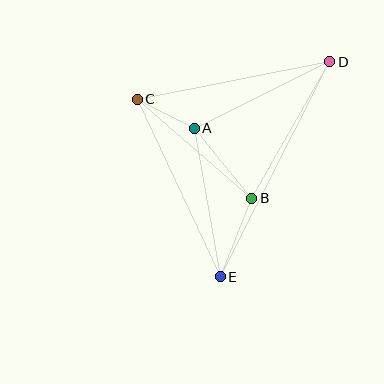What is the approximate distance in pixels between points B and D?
The distance between B and D is approximately 157 pixels.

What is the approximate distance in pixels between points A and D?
The distance between A and D is approximately 151 pixels.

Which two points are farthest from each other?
Points D and E are farthest from each other.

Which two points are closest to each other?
Points A and C are closest to each other.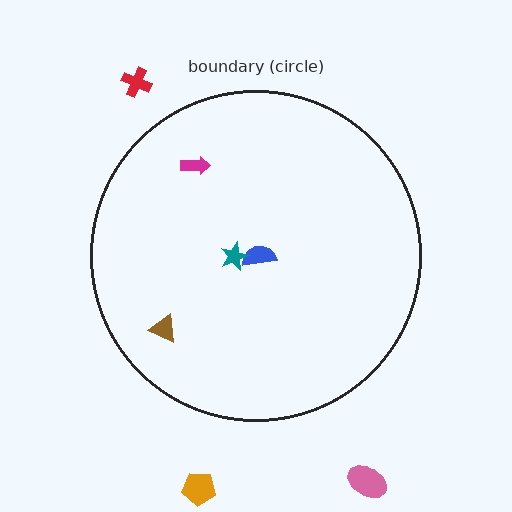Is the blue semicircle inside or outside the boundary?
Inside.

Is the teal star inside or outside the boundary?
Inside.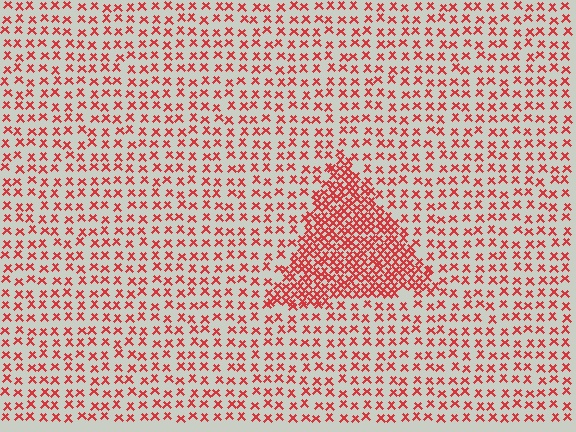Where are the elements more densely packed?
The elements are more densely packed inside the triangle boundary.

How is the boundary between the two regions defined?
The boundary is defined by a change in element density (approximately 2.5x ratio). All elements are the same color, size, and shape.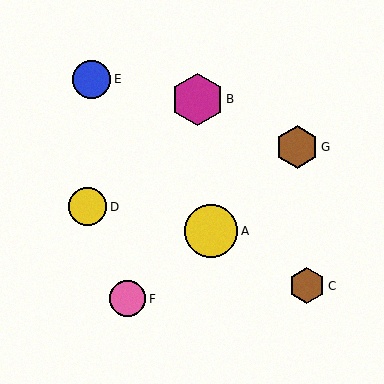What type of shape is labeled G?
Shape G is a brown hexagon.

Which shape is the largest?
The yellow circle (labeled A) is the largest.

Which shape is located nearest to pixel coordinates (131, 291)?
The pink circle (labeled F) at (128, 299) is nearest to that location.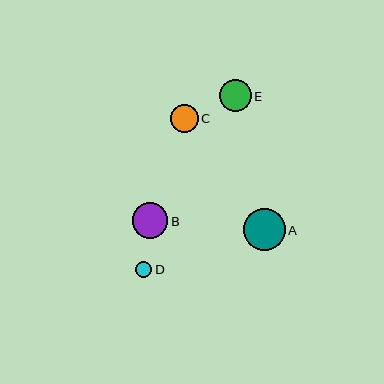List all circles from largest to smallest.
From largest to smallest: A, B, E, C, D.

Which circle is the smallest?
Circle D is the smallest with a size of approximately 16 pixels.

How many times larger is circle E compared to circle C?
Circle E is approximately 1.1 times the size of circle C.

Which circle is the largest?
Circle A is the largest with a size of approximately 42 pixels.